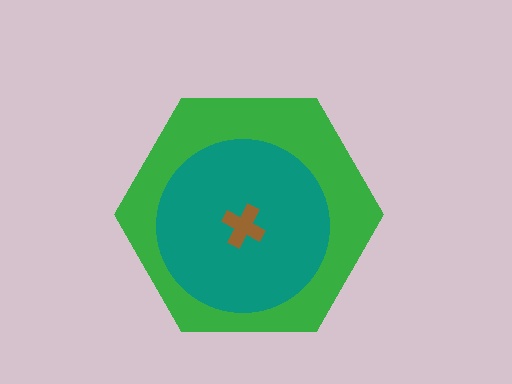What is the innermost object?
The brown cross.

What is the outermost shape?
The green hexagon.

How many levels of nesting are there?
3.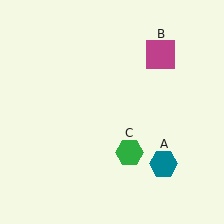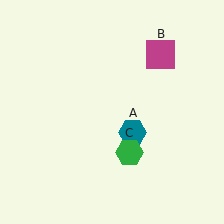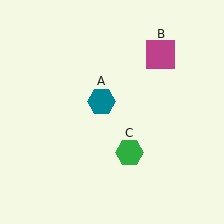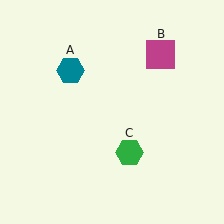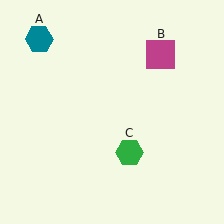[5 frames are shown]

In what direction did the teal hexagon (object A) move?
The teal hexagon (object A) moved up and to the left.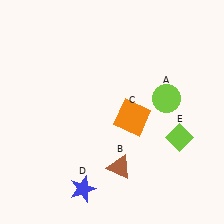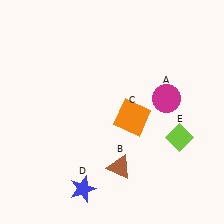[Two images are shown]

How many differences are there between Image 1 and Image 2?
There is 1 difference between the two images.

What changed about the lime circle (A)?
In Image 1, A is lime. In Image 2, it changed to magenta.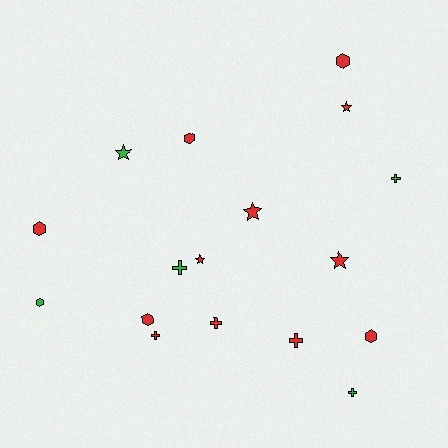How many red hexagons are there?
There are 5 red hexagons.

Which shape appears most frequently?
Hexagon, with 6 objects.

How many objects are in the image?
There are 17 objects.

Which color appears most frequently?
Red, with 12 objects.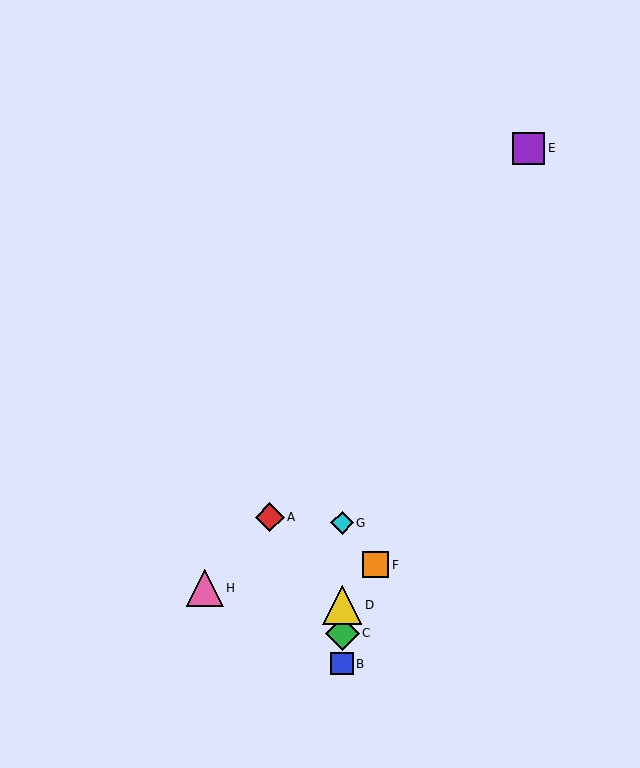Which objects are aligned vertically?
Objects B, C, D, G are aligned vertically.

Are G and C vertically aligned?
Yes, both are at x≈342.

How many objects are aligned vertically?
4 objects (B, C, D, G) are aligned vertically.